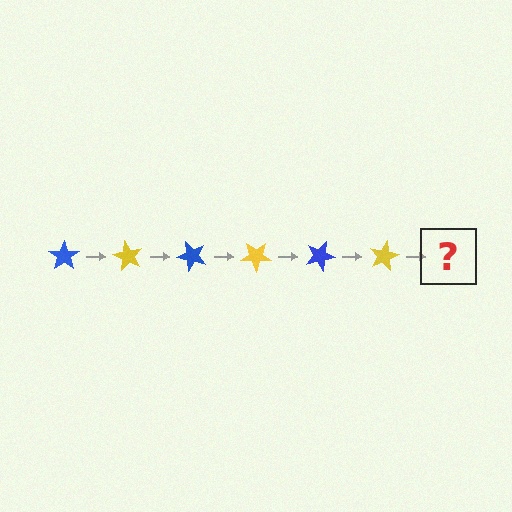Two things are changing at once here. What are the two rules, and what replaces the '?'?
The two rules are that it rotates 60 degrees each step and the color cycles through blue and yellow. The '?' should be a blue star, rotated 360 degrees from the start.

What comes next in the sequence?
The next element should be a blue star, rotated 360 degrees from the start.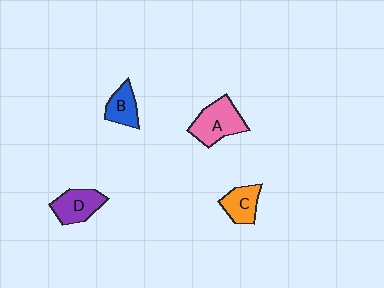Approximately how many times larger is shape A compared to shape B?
Approximately 1.7 times.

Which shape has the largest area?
Shape A (pink).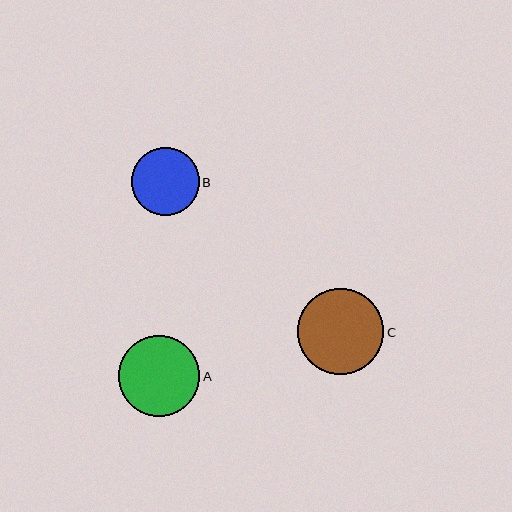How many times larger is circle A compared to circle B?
Circle A is approximately 1.2 times the size of circle B.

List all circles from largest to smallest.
From largest to smallest: C, A, B.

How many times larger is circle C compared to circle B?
Circle C is approximately 1.3 times the size of circle B.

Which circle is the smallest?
Circle B is the smallest with a size of approximately 68 pixels.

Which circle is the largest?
Circle C is the largest with a size of approximately 86 pixels.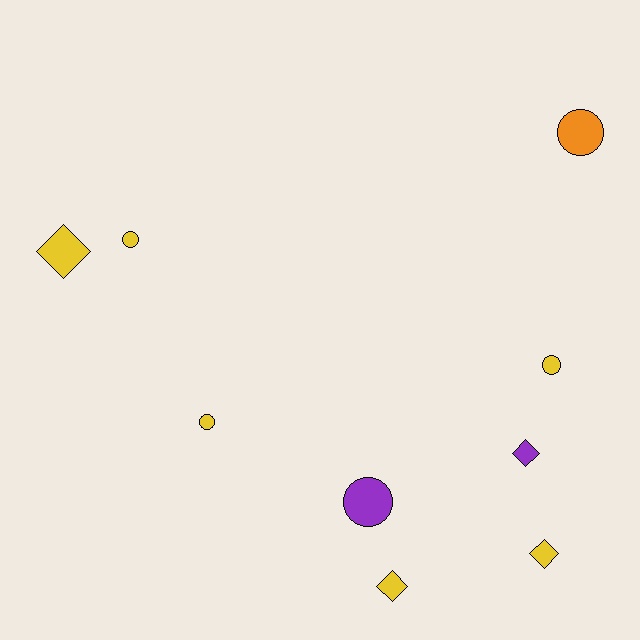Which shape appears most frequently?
Circle, with 5 objects.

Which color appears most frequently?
Yellow, with 6 objects.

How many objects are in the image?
There are 9 objects.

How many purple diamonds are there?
There is 1 purple diamond.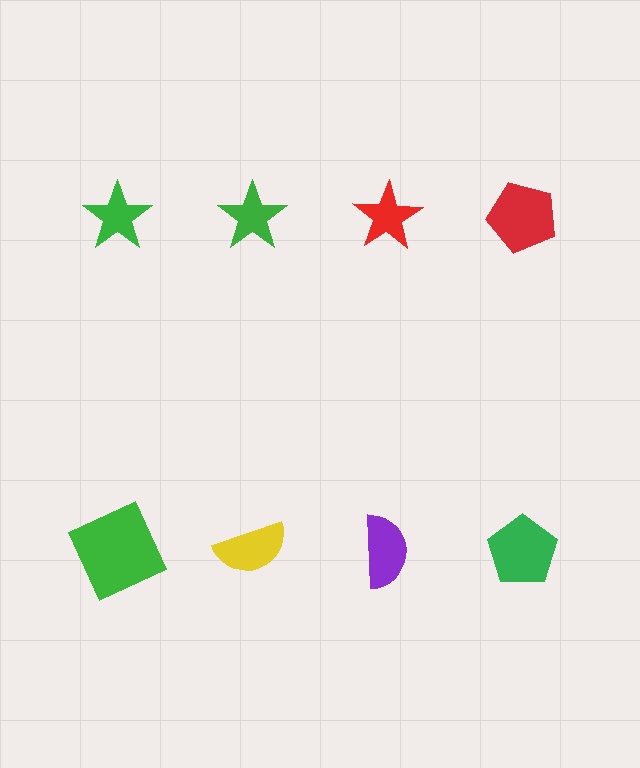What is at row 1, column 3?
A red star.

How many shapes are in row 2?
4 shapes.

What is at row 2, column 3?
A purple semicircle.